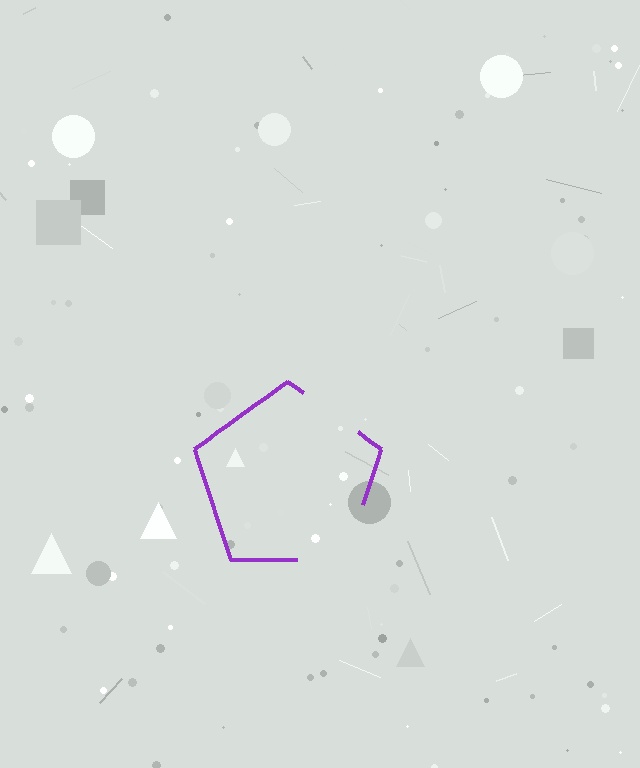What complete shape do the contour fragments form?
The contour fragments form a pentagon.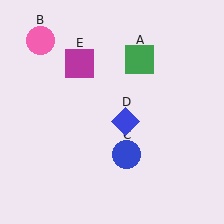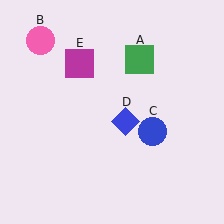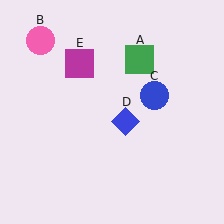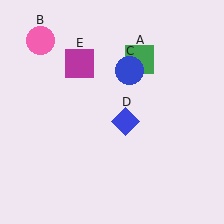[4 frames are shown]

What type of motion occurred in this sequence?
The blue circle (object C) rotated counterclockwise around the center of the scene.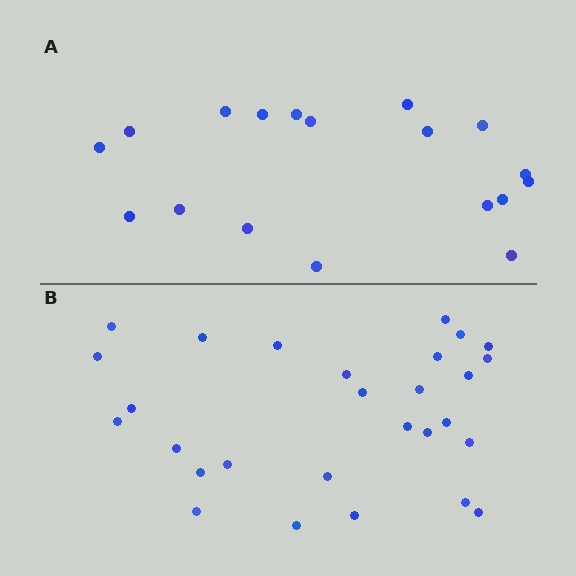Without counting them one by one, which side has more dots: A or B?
Region B (the bottom region) has more dots.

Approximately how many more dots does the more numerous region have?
Region B has roughly 10 or so more dots than region A.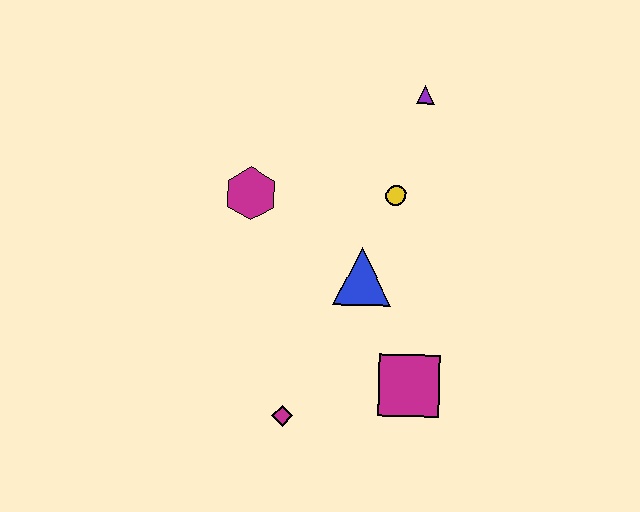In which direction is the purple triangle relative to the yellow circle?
The purple triangle is above the yellow circle.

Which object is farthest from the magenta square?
The purple triangle is farthest from the magenta square.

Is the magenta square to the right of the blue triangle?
Yes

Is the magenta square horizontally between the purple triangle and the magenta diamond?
Yes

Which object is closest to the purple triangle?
The yellow circle is closest to the purple triangle.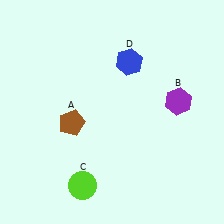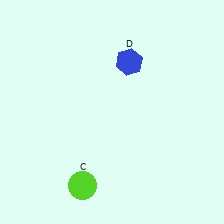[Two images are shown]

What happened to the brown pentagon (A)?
The brown pentagon (A) was removed in Image 2. It was in the bottom-left area of Image 1.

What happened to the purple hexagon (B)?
The purple hexagon (B) was removed in Image 2. It was in the top-right area of Image 1.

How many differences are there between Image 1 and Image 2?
There are 2 differences between the two images.